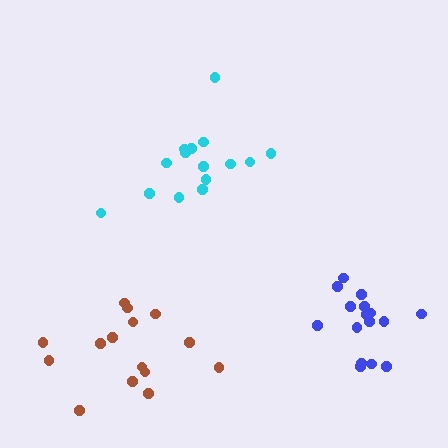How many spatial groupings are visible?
There are 3 spatial groupings.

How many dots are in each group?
Group 1: 15 dots, Group 2: 15 dots, Group 3: 16 dots (46 total).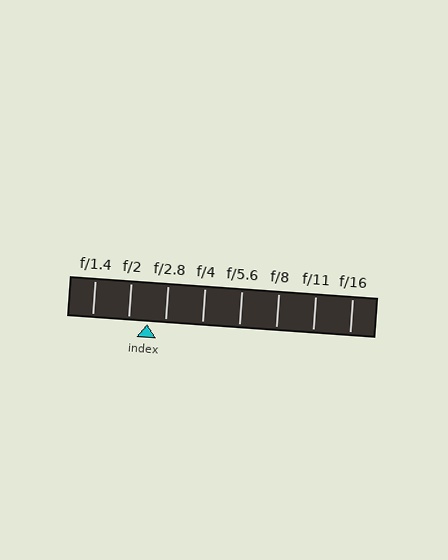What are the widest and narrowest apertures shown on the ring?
The widest aperture shown is f/1.4 and the narrowest is f/16.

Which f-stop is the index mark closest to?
The index mark is closest to f/2.8.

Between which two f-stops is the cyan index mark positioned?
The index mark is between f/2 and f/2.8.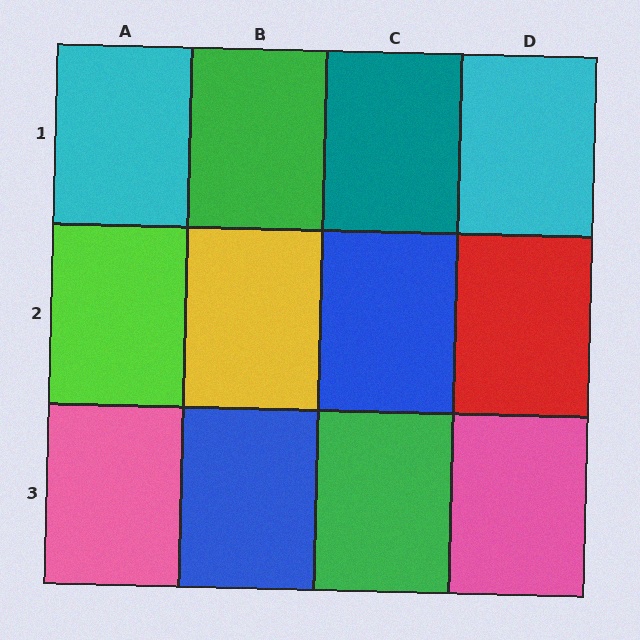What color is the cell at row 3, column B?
Blue.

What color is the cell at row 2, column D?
Red.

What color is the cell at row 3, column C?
Green.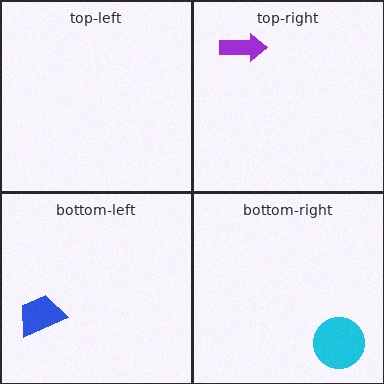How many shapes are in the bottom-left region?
1.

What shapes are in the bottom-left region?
The blue trapezoid.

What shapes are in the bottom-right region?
The cyan circle.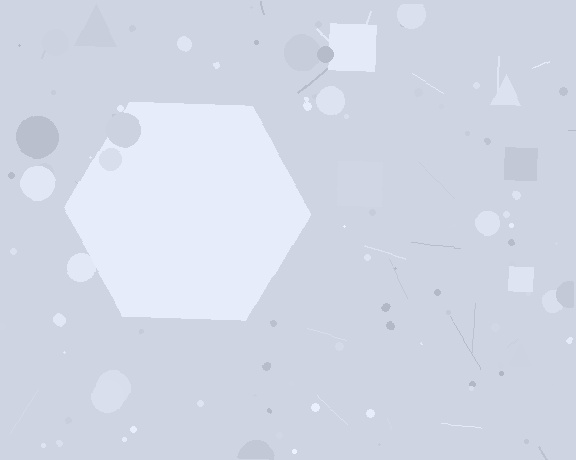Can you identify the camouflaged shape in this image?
The camouflaged shape is a hexagon.